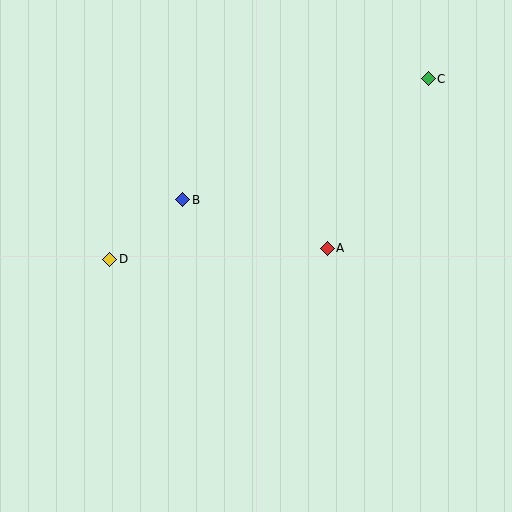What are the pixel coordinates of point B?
Point B is at (183, 200).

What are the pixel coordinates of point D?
Point D is at (110, 259).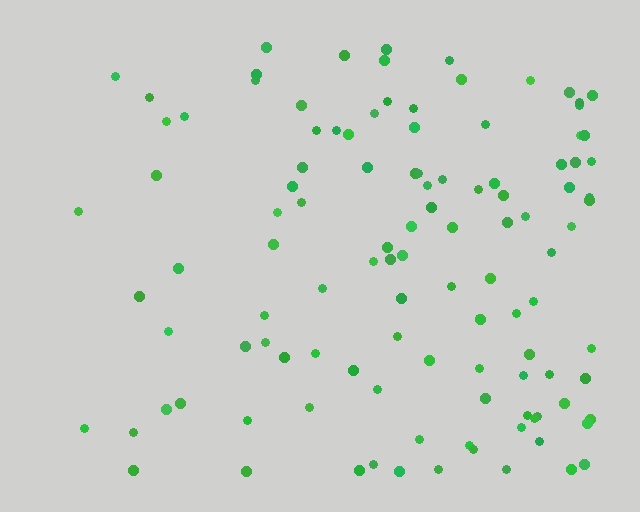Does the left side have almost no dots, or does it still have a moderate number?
Still a moderate number, just noticeably fewer than the right.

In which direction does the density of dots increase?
From left to right, with the right side densest.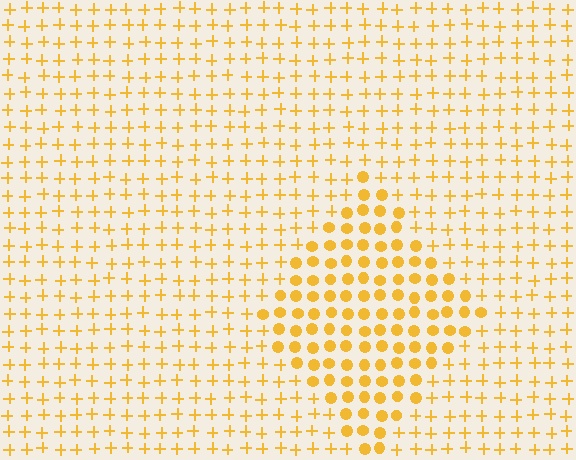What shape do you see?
I see a diamond.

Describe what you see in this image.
The image is filled with small yellow elements arranged in a uniform grid. A diamond-shaped region contains circles, while the surrounding area contains plus signs. The boundary is defined purely by the change in element shape.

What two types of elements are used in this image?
The image uses circles inside the diamond region and plus signs outside it.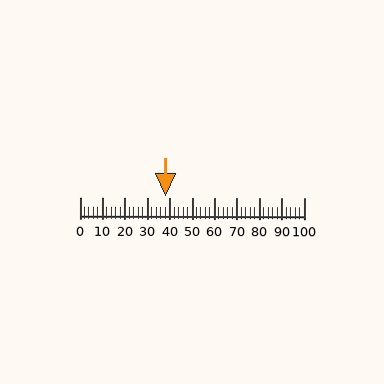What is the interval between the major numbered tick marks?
The major tick marks are spaced 10 units apart.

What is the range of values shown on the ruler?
The ruler shows values from 0 to 100.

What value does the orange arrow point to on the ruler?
The orange arrow points to approximately 38.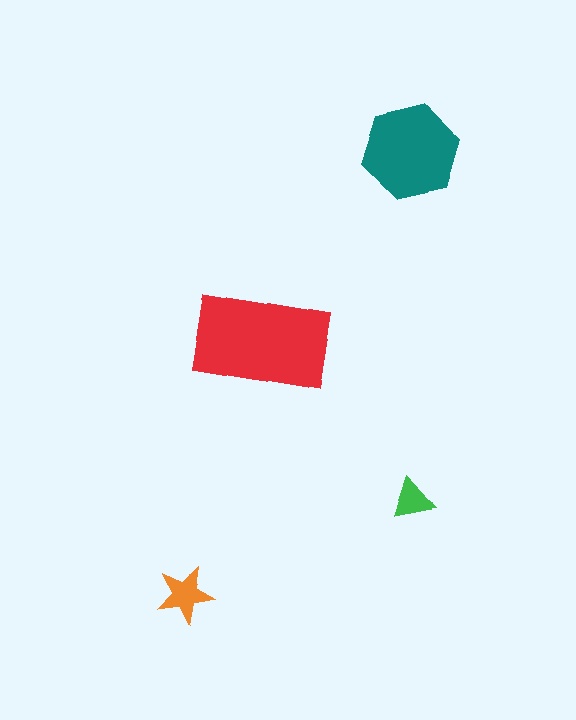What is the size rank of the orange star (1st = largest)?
3rd.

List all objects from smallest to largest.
The green triangle, the orange star, the teal hexagon, the red rectangle.